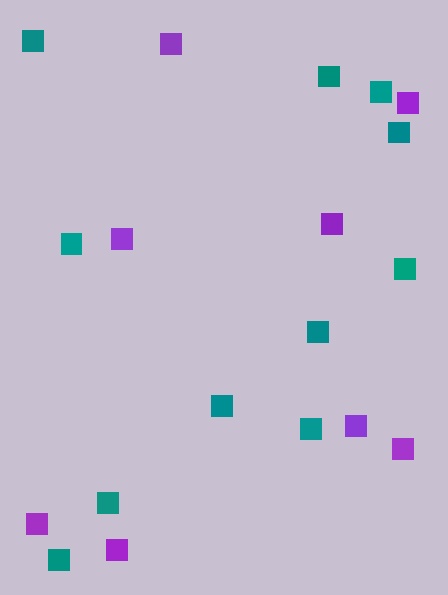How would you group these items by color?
There are 2 groups: one group of purple squares (8) and one group of teal squares (11).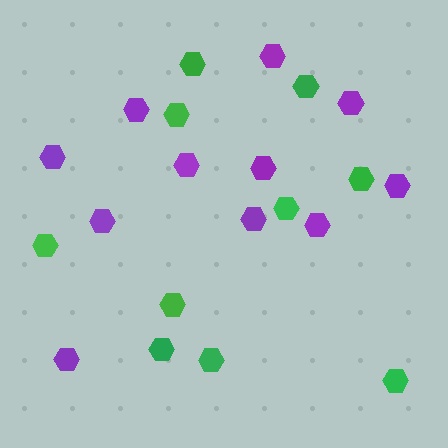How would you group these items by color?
There are 2 groups: one group of purple hexagons (11) and one group of green hexagons (10).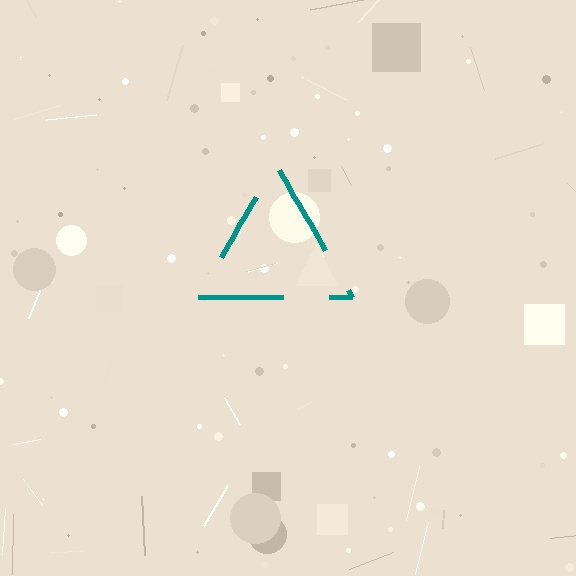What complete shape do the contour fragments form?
The contour fragments form a triangle.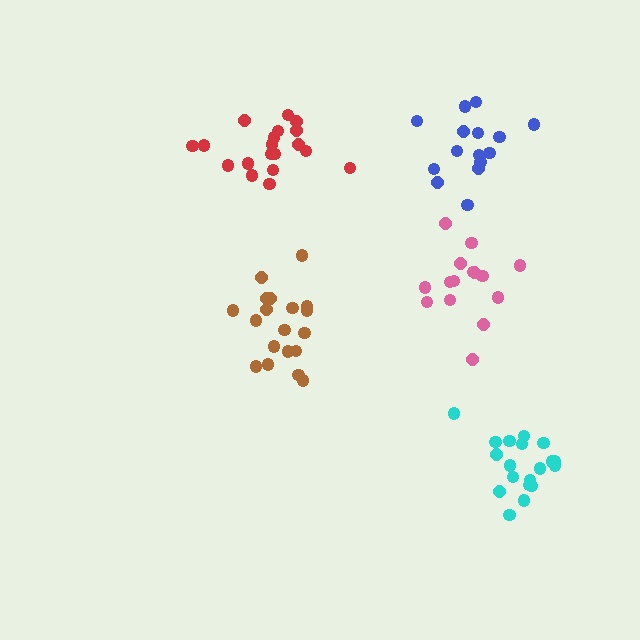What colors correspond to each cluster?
The clusters are colored: brown, red, cyan, blue, pink.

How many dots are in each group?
Group 1: 19 dots, Group 2: 19 dots, Group 3: 19 dots, Group 4: 15 dots, Group 5: 15 dots (87 total).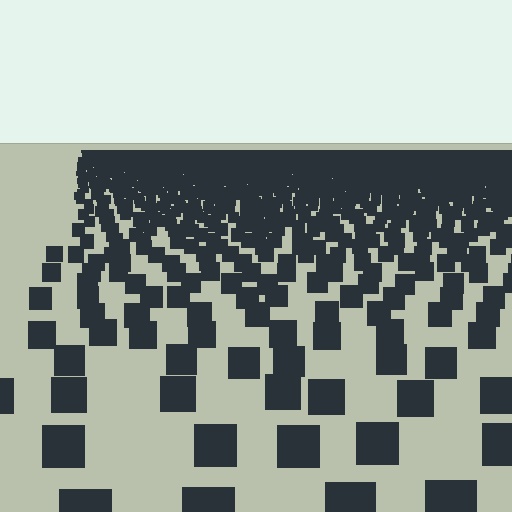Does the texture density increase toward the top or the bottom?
Density increases toward the top.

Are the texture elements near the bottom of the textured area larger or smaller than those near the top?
Larger. Near the bottom, elements are closer to the viewer and appear at a bigger on-screen size.